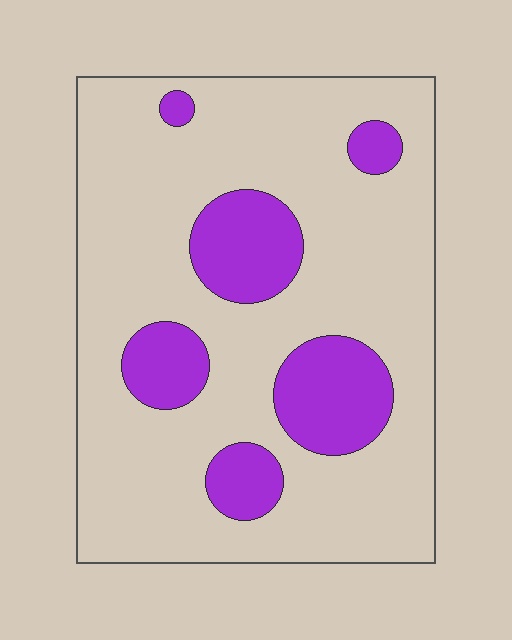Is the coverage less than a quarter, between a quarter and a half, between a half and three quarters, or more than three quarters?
Less than a quarter.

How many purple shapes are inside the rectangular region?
6.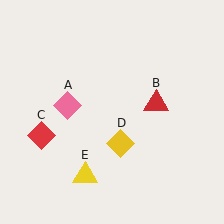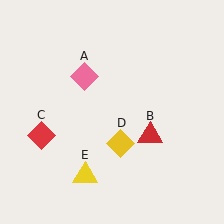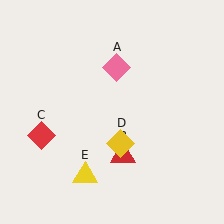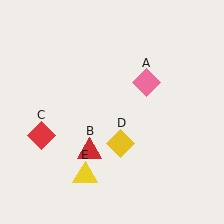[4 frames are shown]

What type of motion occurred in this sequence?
The pink diamond (object A), red triangle (object B) rotated clockwise around the center of the scene.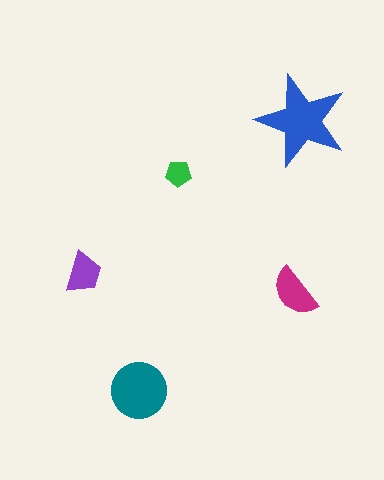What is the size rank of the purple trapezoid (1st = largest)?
4th.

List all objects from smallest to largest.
The green pentagon, the purple trapezoid, the magenta semicircle, the teal circle, the blue star.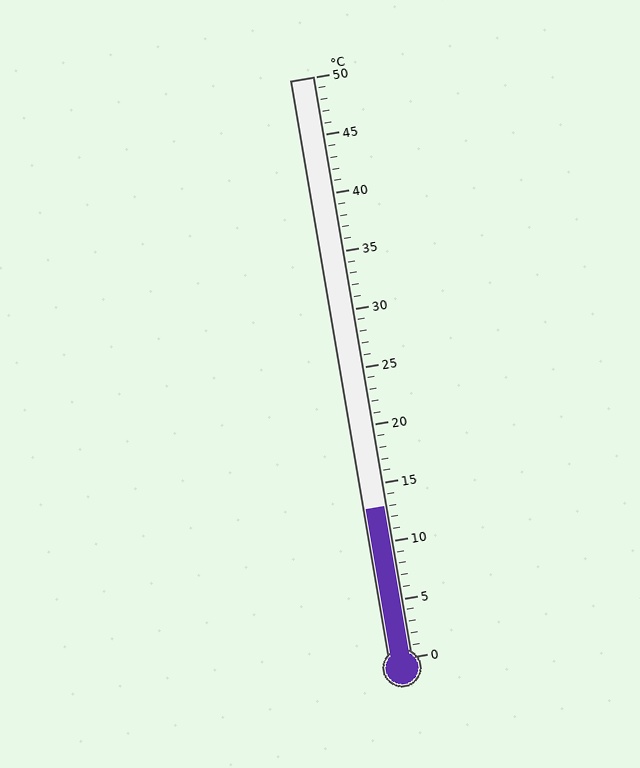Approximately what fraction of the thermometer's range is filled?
The thermometer is filled to approximately 25% of its range.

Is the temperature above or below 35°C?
The temperature is below 35°C.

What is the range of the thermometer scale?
The thermometer scale ranges from 0°C to 50°C.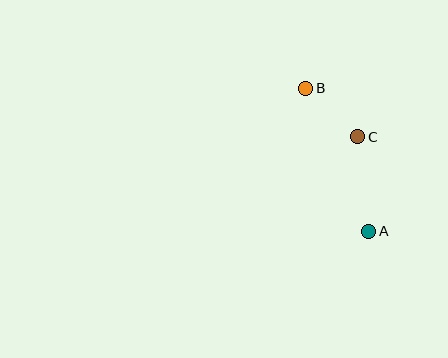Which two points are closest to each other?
Points B and C are closest to each other.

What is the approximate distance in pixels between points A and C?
The distance between A and C is approximately 95 pixels.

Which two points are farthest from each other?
Points A and B are farthest from each other.